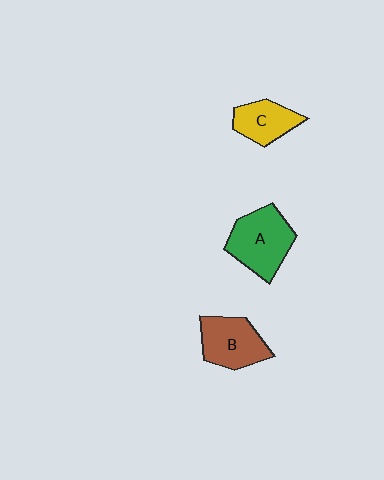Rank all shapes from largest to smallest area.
From largest to smallest: A (green), B (brown), C (yellow).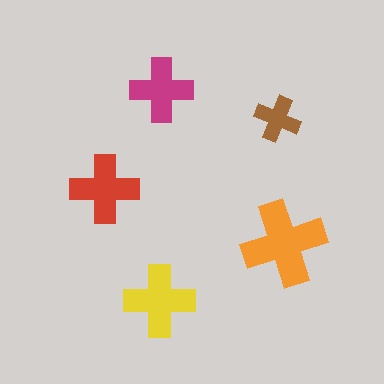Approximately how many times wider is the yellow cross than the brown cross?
About 1.5 times wider.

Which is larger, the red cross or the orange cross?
The orange one.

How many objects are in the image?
There are 5 objects in the image.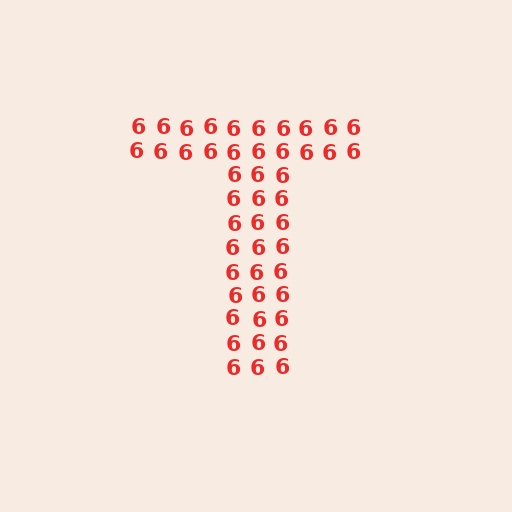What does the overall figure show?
The overall figure shows the letter T.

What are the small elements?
The small elements are digit 6's.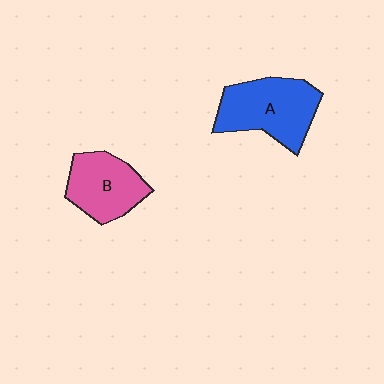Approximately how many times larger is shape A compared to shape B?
Approximately 1.3 times.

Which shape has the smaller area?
Shape B (pink).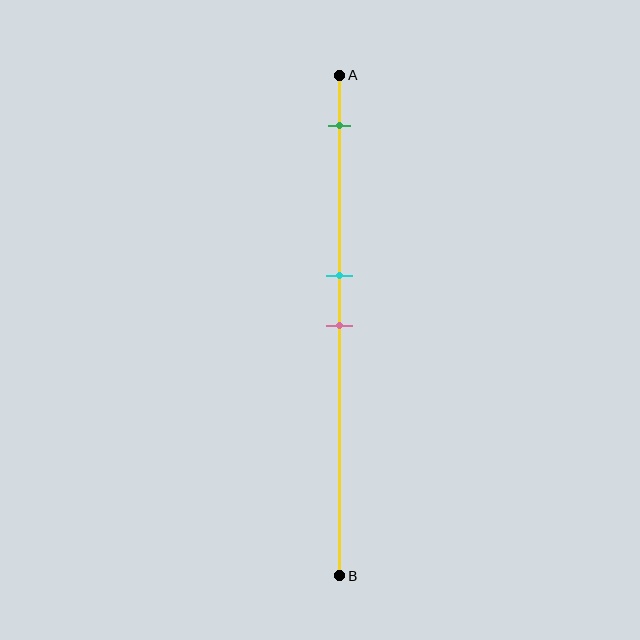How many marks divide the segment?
There are 3 marks dividing the segment.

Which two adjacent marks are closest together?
The cyan and pink marks are the closest adjacent pair.